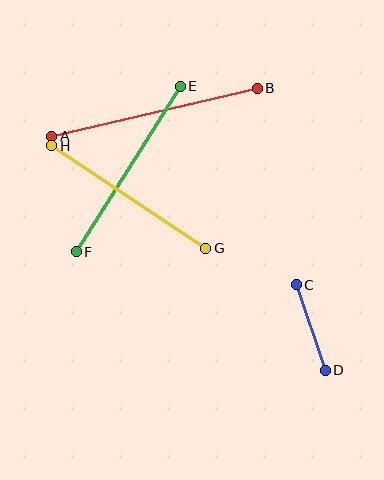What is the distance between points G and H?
The distance is approximately 185 pixels.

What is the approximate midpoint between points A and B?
The midpoint is at approximately (154, 112) pixels.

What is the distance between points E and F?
The distance is approximately 196 pixels.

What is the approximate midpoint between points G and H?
The midpoint is at approximately (129, 197) pixels.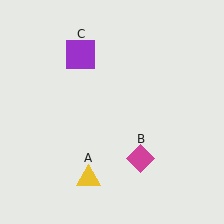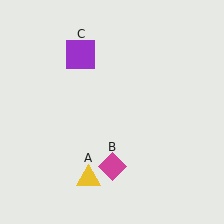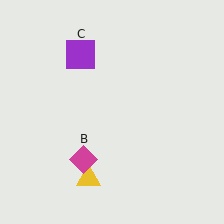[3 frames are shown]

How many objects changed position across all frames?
1 object changed position: magenta diamond (object B).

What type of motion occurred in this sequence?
The magenta diamond (object B) rotated clockwise around the center of the scene.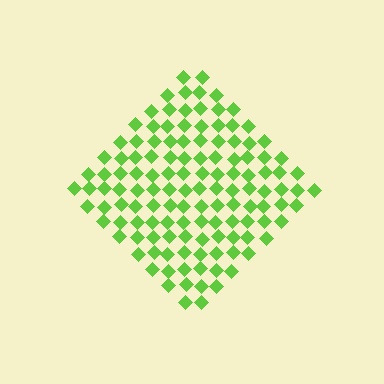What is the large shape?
The large shape is a diamond.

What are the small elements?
The small elements are diamonds.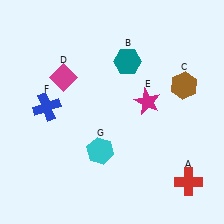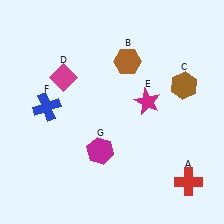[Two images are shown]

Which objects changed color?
B changed from teal to brown. G changed from cyan to magenta.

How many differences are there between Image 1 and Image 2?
There are 2 differences between the two images.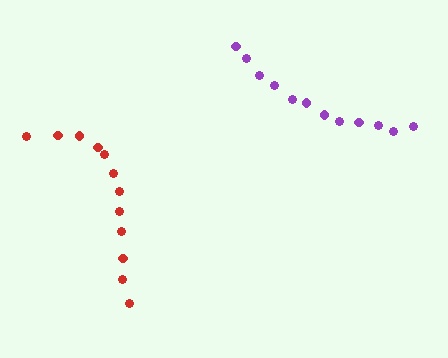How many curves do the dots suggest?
There are 2 distinct paths.